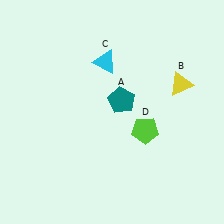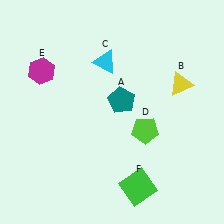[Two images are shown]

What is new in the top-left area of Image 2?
A magenta hexagon (E) was added in the top-left area of Image 2.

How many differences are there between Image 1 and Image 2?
There are 2 differences between the two images.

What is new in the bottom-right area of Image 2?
A green square (F) was added in the bottom-right area of Image 2.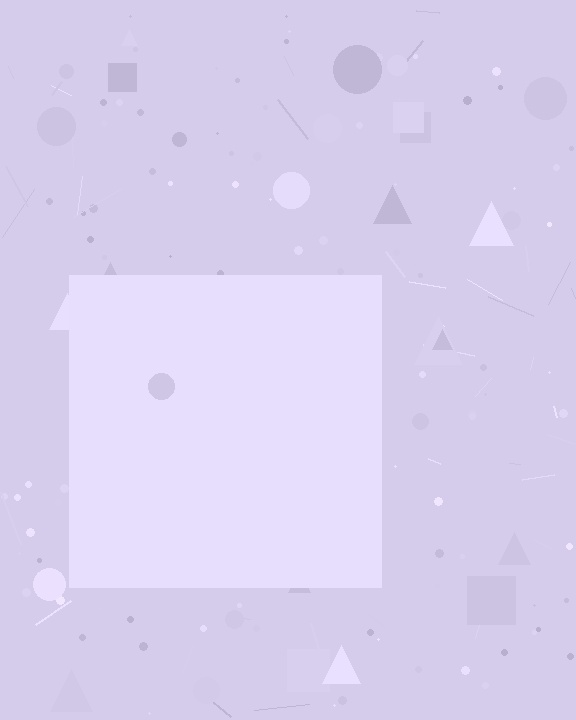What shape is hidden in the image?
A square is hidden in the image.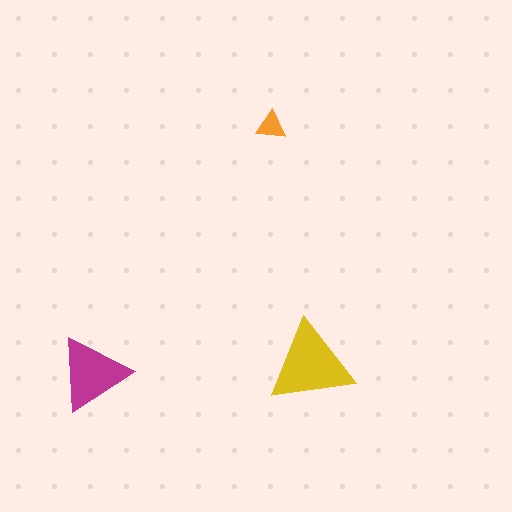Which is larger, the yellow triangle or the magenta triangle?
The yellow one.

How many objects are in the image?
There are 3 objects in the image.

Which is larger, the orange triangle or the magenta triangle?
The magenta one.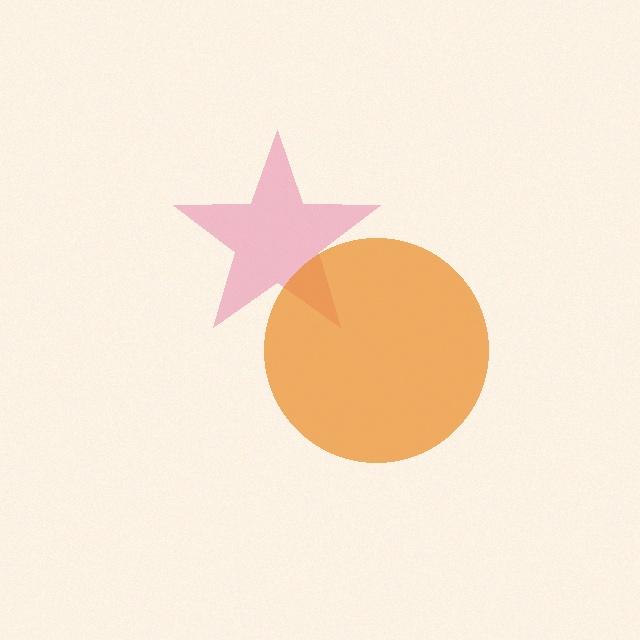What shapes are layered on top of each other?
The layered shapes are: a pink star, an orange circle.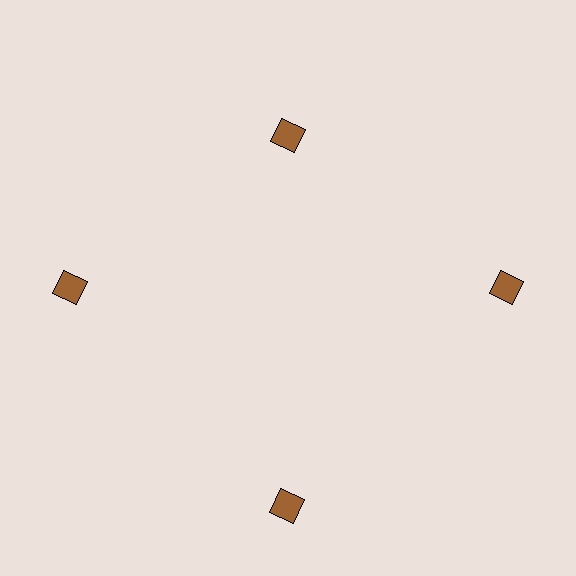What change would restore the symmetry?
The symmetry would be restored by moving it outward, back onto the ring so that all 4 diamonds sit at equal angles and equal distance from the center.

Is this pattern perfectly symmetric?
No. The 4 brown diamonds are arranged in a ring, but one element near the 12 o'clock position is pulled inward toward the center, breaking the 4-fold rotational symmetry.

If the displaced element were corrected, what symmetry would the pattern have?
It would have 4-fold rotational symmetry — the pattern would map onto itself every 90 degrees.